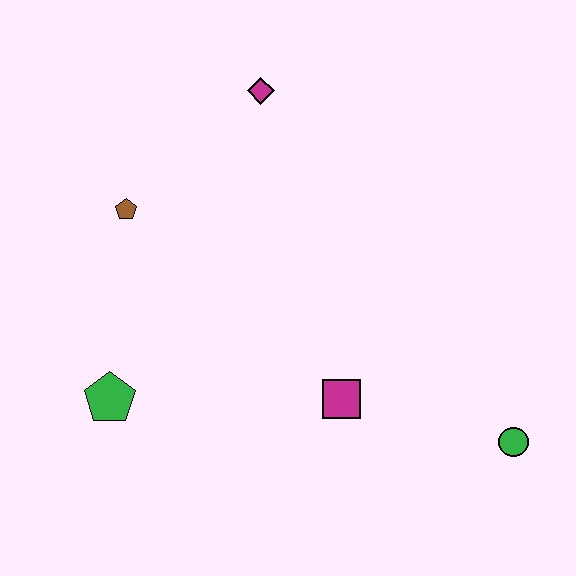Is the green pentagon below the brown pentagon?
Yes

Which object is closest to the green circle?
The magenta square is closest to the green circle.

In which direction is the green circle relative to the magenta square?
The green circle is to the right of the magenta square.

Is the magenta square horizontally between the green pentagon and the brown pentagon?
No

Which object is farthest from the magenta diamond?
The green circle is farthest from the magenta diamond.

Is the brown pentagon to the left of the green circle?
Yes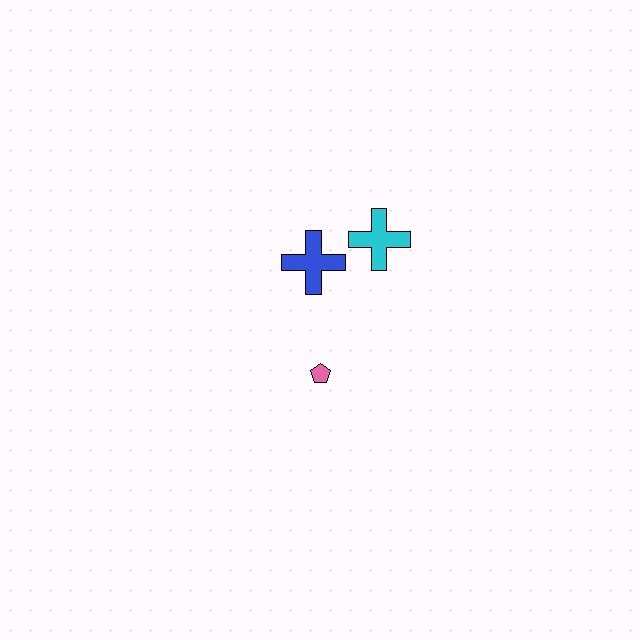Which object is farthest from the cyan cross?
The pink pentagon is farthest from the cyan cross.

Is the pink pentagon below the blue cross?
Yes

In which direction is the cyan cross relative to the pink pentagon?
The cyan cross is above the pink pentagon.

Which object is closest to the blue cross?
The cyan cross is closest to the blue cross.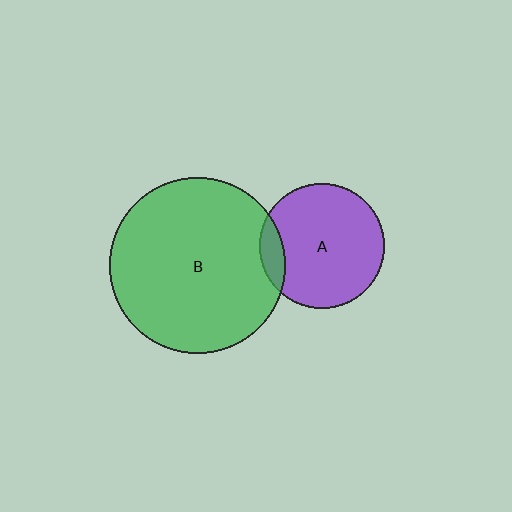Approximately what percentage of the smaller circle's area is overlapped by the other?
Approximately 10%.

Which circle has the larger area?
Circle B (green).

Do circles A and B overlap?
Yes.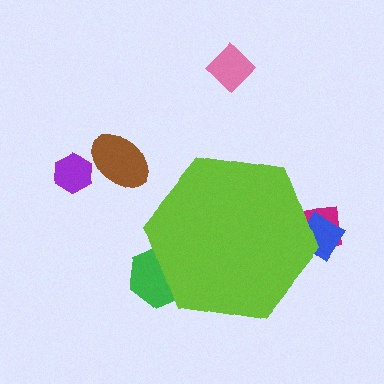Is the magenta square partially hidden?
Yes, the magenta square is partially hidden behind the lime hexagon.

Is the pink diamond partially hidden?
No, the pink diamond is fully visible.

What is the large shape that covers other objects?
A lime hexagon.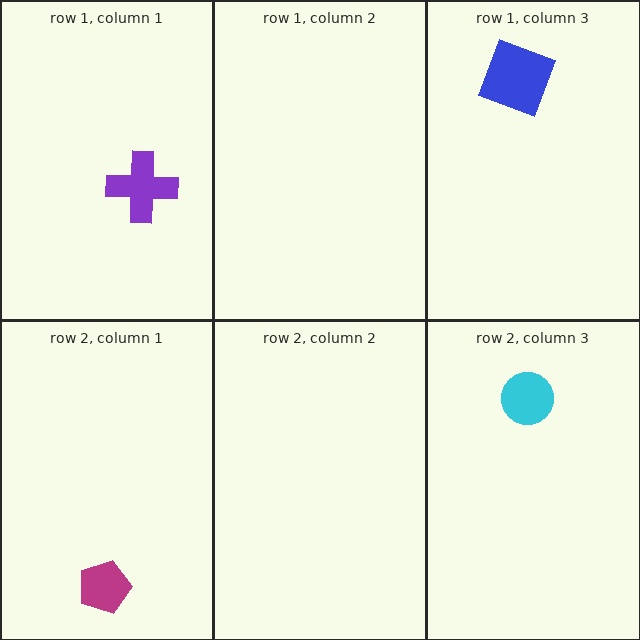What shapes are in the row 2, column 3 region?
The cyan circle.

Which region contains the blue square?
The row 1, column 3 region.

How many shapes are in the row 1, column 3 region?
1.